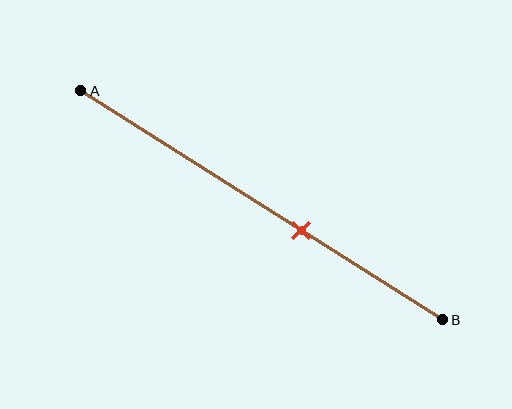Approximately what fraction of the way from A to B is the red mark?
The red mark is approximately 60% of the way from A to B.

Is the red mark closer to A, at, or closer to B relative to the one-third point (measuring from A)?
The red mark is closer to point B than the one-third point of segment AB.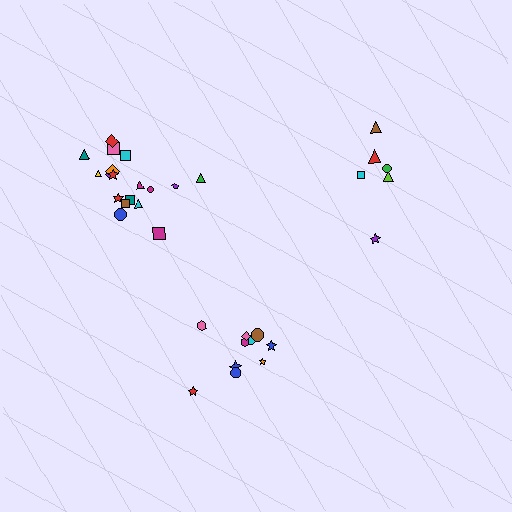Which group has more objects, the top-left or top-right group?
The top-left group.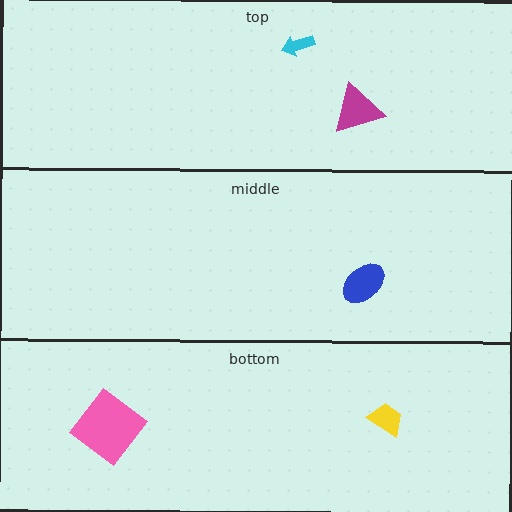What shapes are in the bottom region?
The pink diamond, the yellow trapezoid.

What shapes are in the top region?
The cyan arrow, the magenta triangle.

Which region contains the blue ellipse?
The middle region.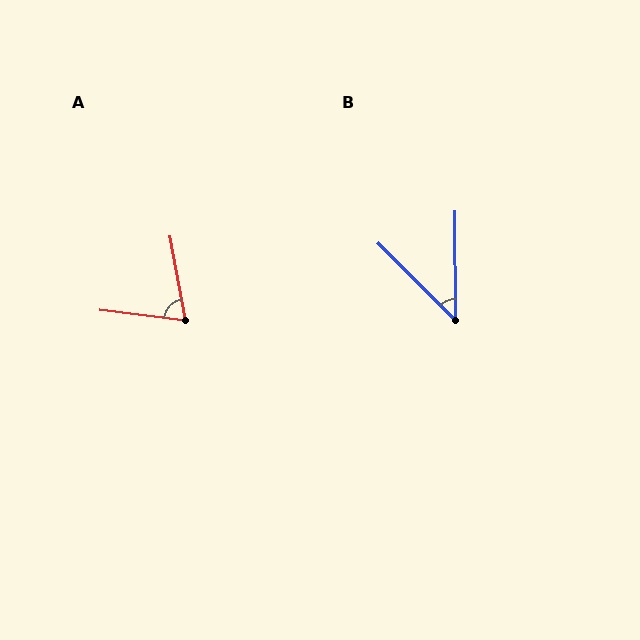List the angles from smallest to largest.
B (45°), A (73°).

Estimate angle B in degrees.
Approximately 45 degrees.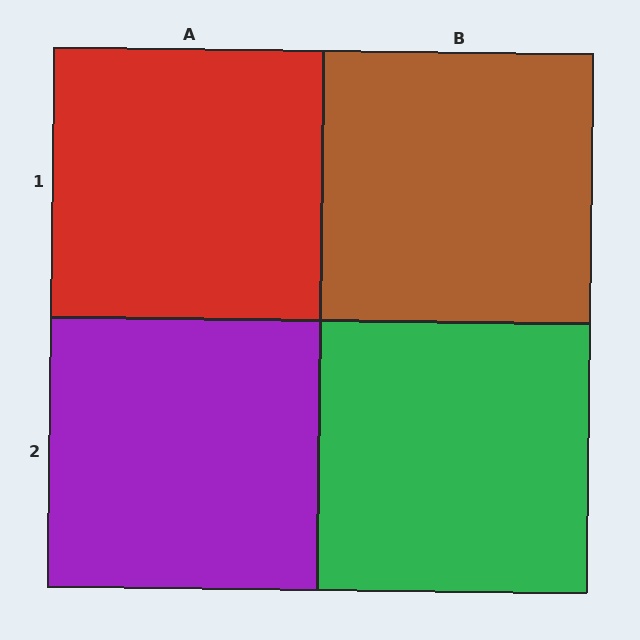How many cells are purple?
1 cell is purple.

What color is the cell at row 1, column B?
Brown.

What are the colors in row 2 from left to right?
Purple, green.